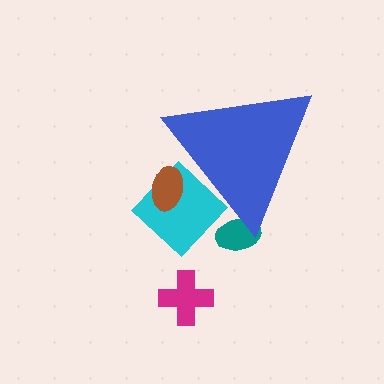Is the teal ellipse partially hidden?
Yes, the teal ellipse is partially hidden behind the blue triangle.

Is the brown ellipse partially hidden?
Yes, the brown ellipse is partially hidden behind the blue triangle.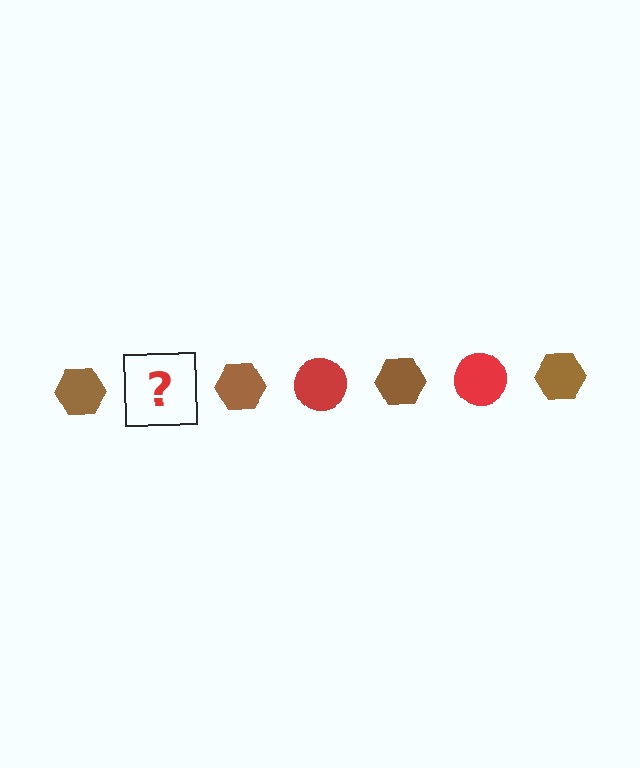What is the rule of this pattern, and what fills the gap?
The rule is that the pattern alternates between brown hexagon and red circle. The gap should be filled with a red circle.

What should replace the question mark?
The question mark should be replaced with a red circle.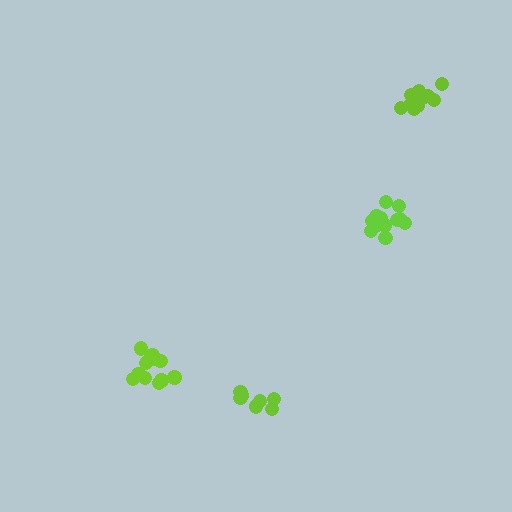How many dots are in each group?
Group 1: 12 dots, Group 2: 12 dots, Group 3: 7 dots, Group 4: 12 dots (43 total).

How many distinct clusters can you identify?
There are 4 distinct clusters.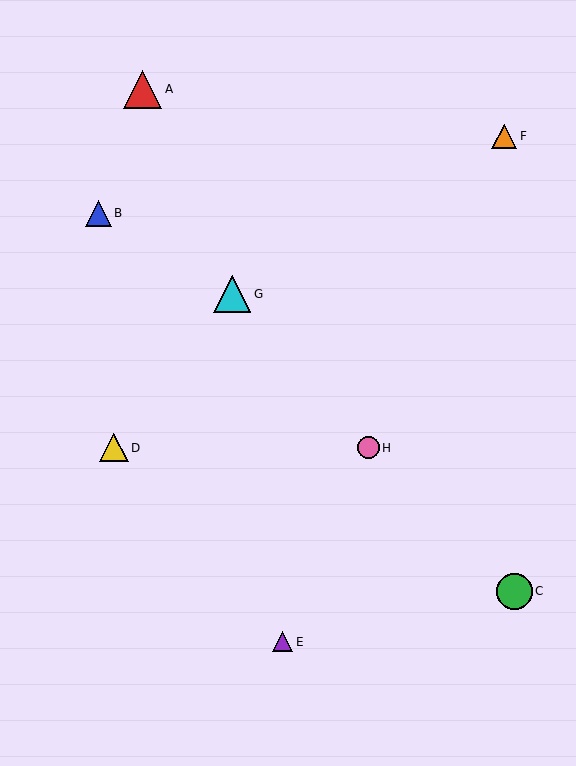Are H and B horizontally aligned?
No, H is at y≈448 and B is at y≈213.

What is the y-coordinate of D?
Object D is at y≈448.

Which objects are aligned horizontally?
Objects D, H are aligned horizontally.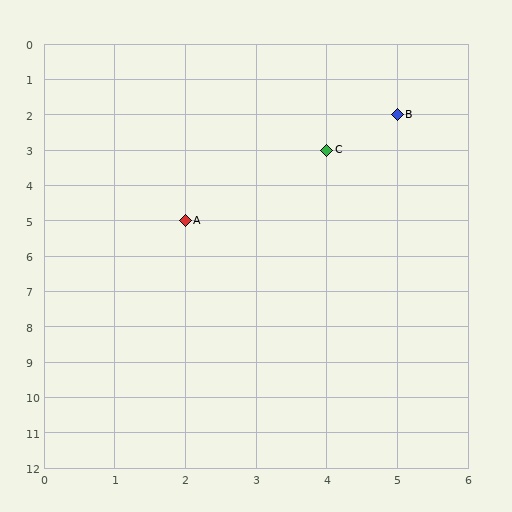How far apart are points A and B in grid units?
Points A and B are 3 columns and 3 rows apart (about 4.2 grid units diagonally).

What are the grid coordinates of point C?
Point C is at grid coordinates (4, 3).